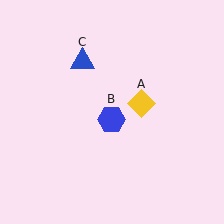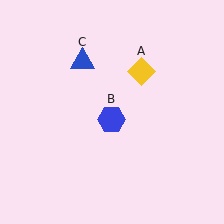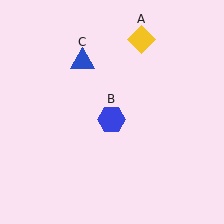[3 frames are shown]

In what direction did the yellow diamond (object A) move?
The yellow diamond (object A) moved up.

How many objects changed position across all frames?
1 object changed position: yellow diamond (object A).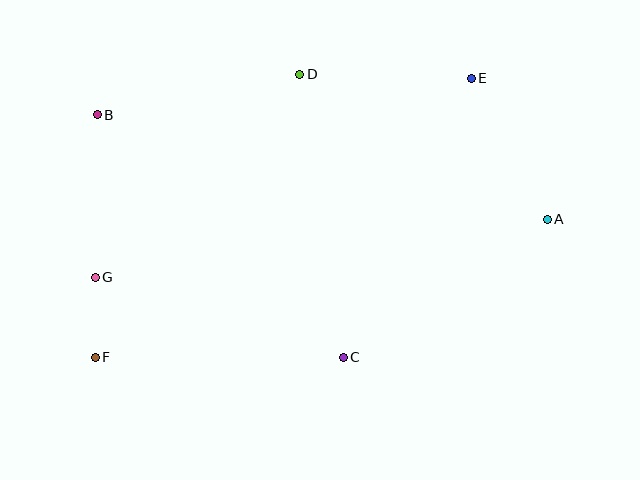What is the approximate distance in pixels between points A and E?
The distance between A and E is approximately 160 pixels.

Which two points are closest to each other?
Points F and G are closest to each other.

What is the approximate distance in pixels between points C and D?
The distance between C and D is approximately 286 pixels.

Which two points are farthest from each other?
Points A and F are farthest from each other.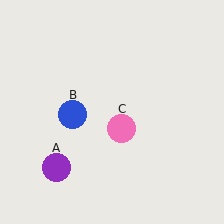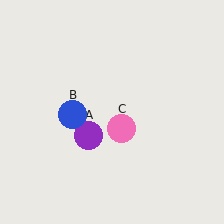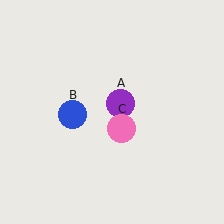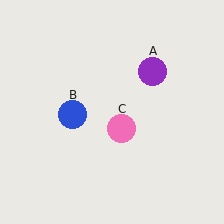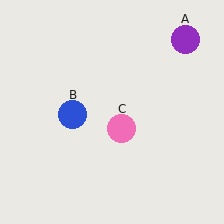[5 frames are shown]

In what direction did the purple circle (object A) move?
The purple circle (object A) moved up and to the right.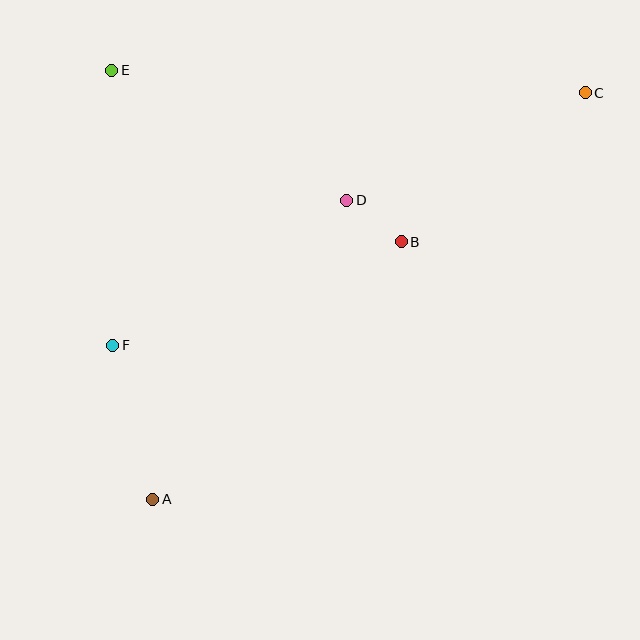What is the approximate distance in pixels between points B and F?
The distance between B and F is approximately 306 pixels.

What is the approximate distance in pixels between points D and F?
The distance between D and F is approximately 275 pixels.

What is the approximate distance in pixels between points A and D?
The distance between A and D is approximately 356 pixels.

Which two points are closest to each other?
Points B and D are closest to each other.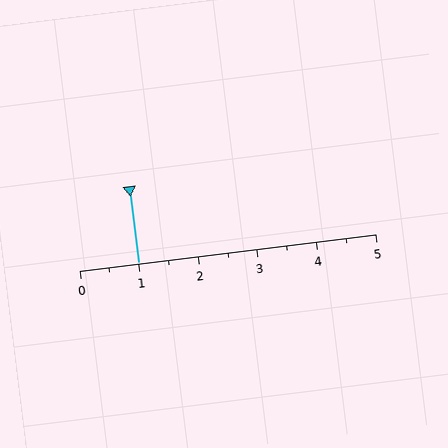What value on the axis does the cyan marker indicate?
The marker indicates approximately 1.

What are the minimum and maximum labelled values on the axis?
The axis runs from 0 to 5.